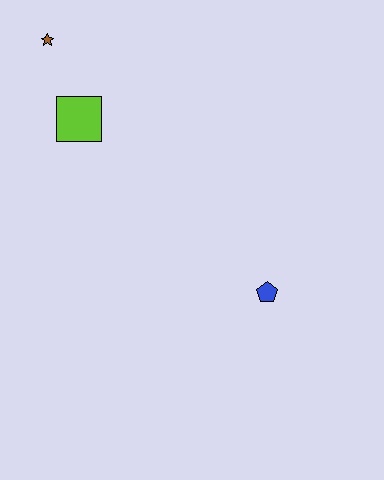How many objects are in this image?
There are 3 objects.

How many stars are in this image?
There is 1 star.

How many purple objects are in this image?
There are no purple objects.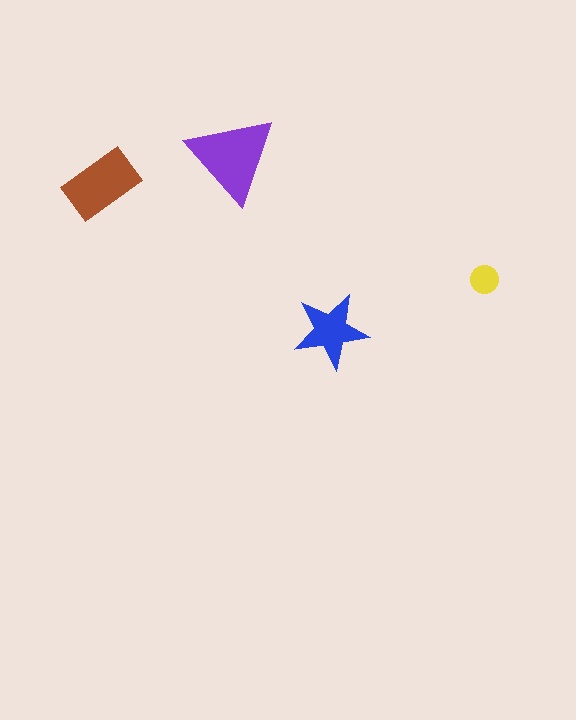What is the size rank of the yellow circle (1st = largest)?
4th.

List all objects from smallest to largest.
The yellow circle, the blue star, the brown rectangle, the purple triangle.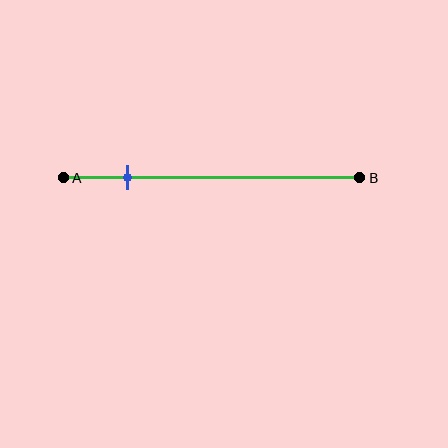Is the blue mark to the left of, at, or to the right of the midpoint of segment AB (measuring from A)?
The blue mark is to the left of the midpoint of segment AB.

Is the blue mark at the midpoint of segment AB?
No, the mark is at about 20% from A, not at the 50% midpoint.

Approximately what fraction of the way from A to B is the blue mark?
The blue mark is approximately 20% of the way from A to B.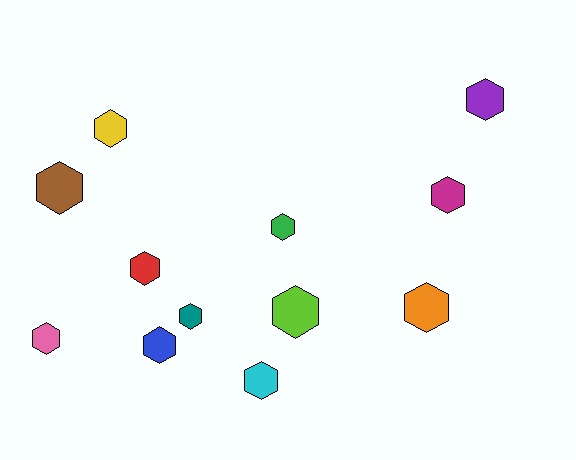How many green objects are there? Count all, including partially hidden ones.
There is 1 green object.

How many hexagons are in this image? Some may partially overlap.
There are 12 hexagons.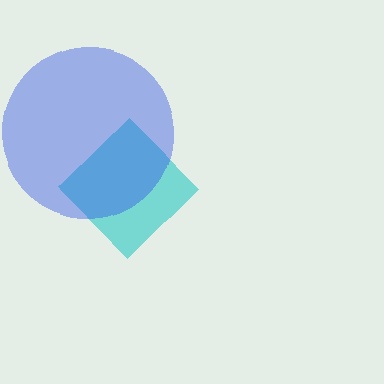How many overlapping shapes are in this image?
There are 2 overlapping shapes in the image.